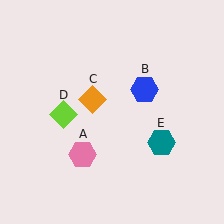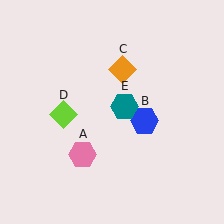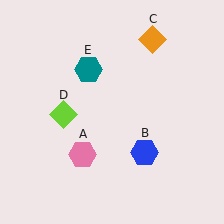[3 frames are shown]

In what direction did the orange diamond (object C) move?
The orange diamond (object C) moved up and to the right.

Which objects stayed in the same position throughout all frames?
Pink hexagon (object A) and lime diamond (object D) remained stationary.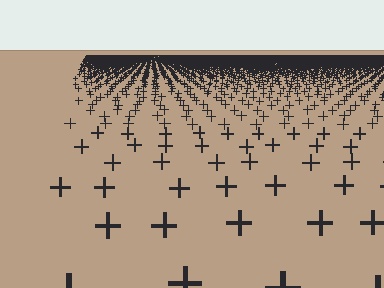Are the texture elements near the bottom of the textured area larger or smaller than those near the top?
Larger. Near the bottom, elements are closer to the viewer and appear at a bigger on-screen size.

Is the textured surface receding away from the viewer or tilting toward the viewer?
The surface is receding away from the viewer. Texture elements get smaller and denser toward the top.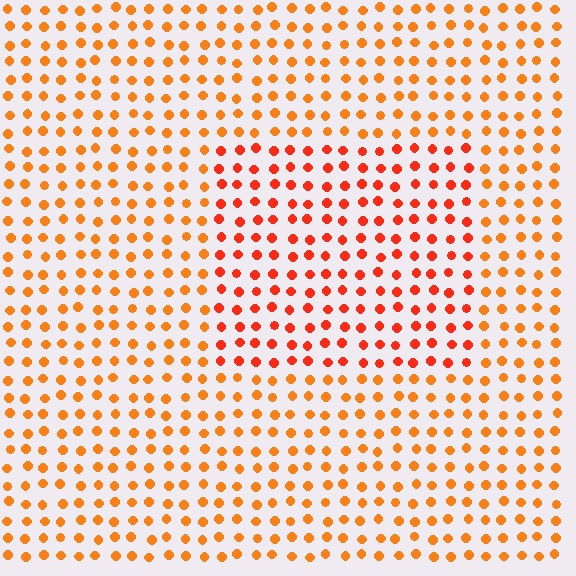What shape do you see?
I see a rectangle.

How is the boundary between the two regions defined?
The boundary is defined purely by a slight shift in hue (about 23 degrees). Spacing, size, and orientation are identical on both sides.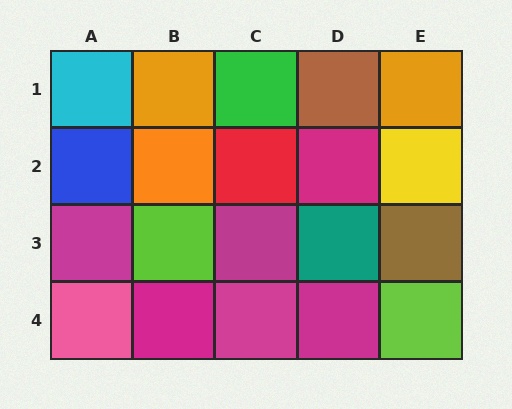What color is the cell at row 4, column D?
Magenta.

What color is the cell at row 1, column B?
Orange.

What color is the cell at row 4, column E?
Lime.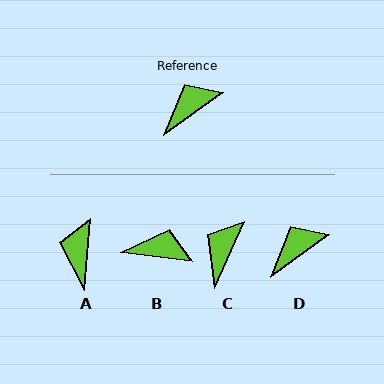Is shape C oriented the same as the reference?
No, it is off by about 30 degrees.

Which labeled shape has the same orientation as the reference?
D.